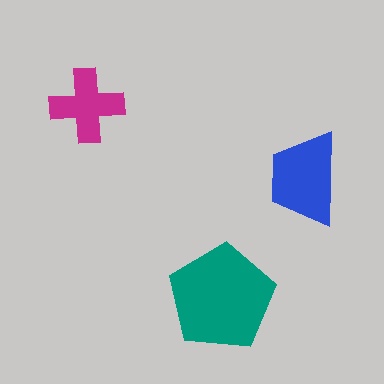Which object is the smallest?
The magenta cross.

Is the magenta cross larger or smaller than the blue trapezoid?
Smaller.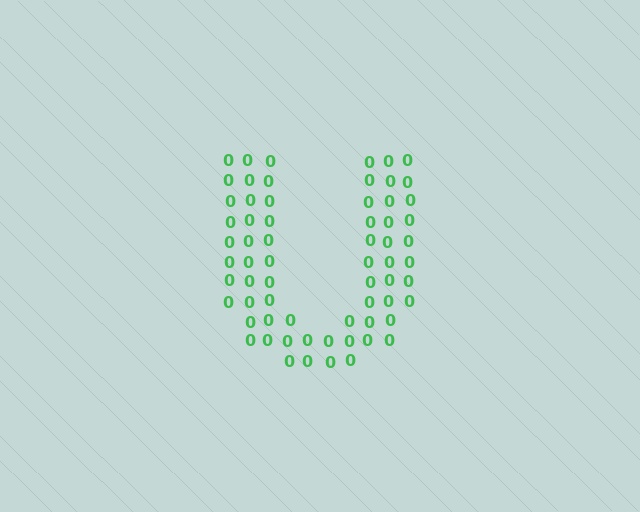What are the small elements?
The small elements are digit 0's.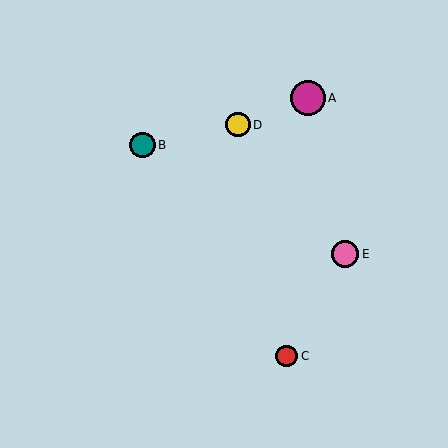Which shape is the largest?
The magenta circle (labeled A) is the largest.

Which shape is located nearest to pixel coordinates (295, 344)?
The red circle (labeled C) at (287, 356) is nearest to that location.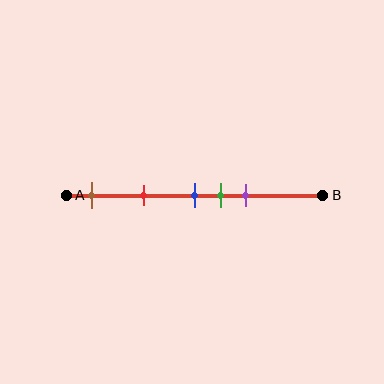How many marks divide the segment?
There are 5 marks dividing the segment.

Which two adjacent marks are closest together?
The blue and green marks are the closest adjacent pair.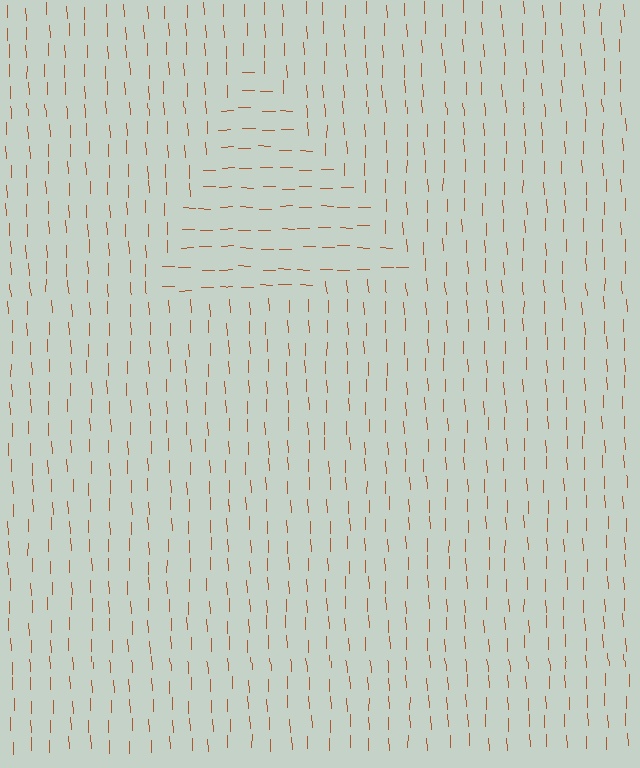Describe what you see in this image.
The image is filled with small brown line segments. A triangle region in the image has lines oriented differently from the surrounding lines, creating a visible texture boundary.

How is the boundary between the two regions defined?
The boundary is defined purely by a change in line orientation (approximately 87 degrees difference). All lines are the same color and thickness.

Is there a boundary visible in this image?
Yes, there is a texture boundary formed by a change in line orientation.